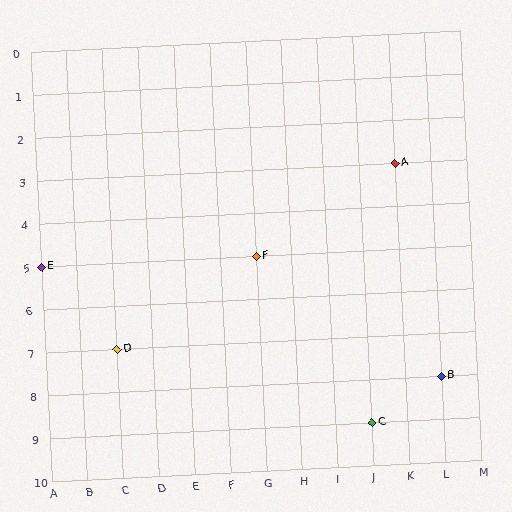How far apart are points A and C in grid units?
Points A and C are 1 column and 6 rows apart (about 6.1 grid units diagonally).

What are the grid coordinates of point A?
Point A is at grid coordinates (K, 3).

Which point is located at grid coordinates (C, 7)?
Point D is at (C, 7).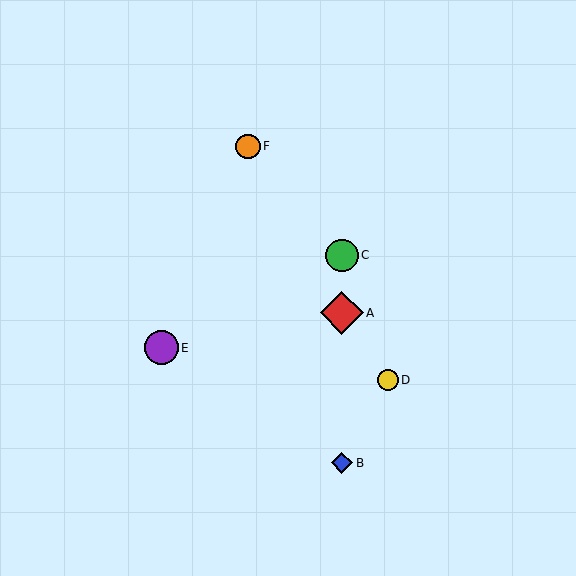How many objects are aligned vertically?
3 objects (A, B, C) are aligned vertically.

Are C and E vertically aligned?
No, C is at x≈342 and E is at x≈161.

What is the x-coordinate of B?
Object B is at x≈342.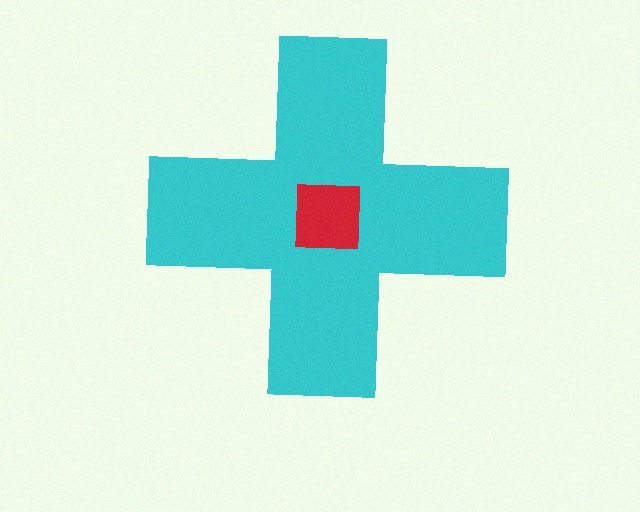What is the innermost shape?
The red square.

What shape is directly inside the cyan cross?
The red square.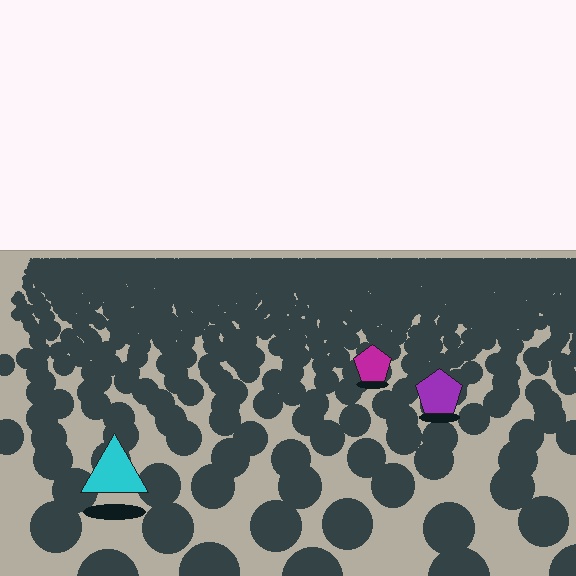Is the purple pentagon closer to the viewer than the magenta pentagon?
Yes. The purple pentagon is closer — you can tell from the texture gradient: the ground texture is coarser near it.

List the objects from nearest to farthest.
From nearest to farthest: the cyan triangle, the purple pentagon, the magenta pentagon.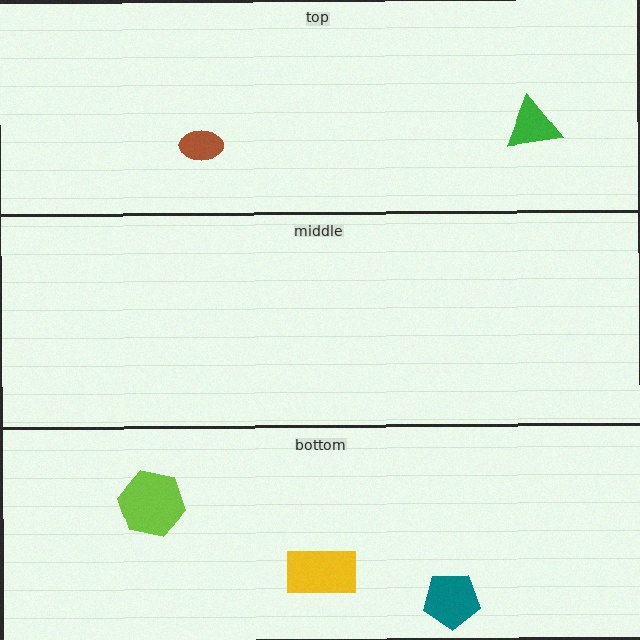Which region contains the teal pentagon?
The bottom region.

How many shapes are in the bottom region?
3.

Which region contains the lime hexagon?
The bottom region.